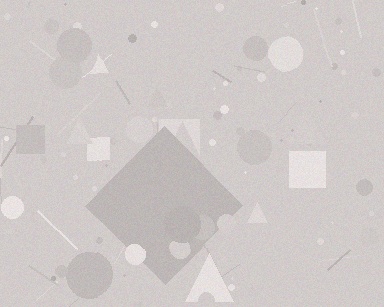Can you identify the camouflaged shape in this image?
The camouflaged shape is a diamond.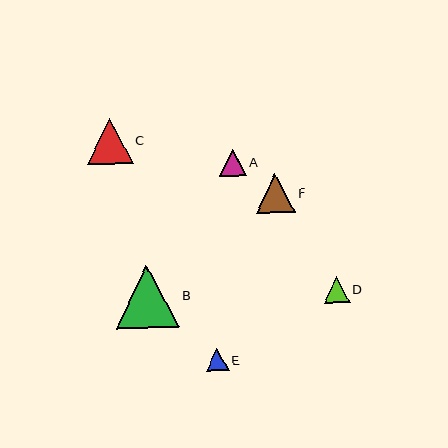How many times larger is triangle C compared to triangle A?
Triangle C is approximately 1.7 times the size of triangle A.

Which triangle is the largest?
Triangle B is the largest with a size of approximately 63 pixels.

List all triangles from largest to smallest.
From largest to smallest: B, C, F, A, D, E.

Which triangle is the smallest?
Triangle E is the smallest with a size of approximately 23 pixels.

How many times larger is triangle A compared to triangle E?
Triangle A is approximately 1.2 times the size of triangle E.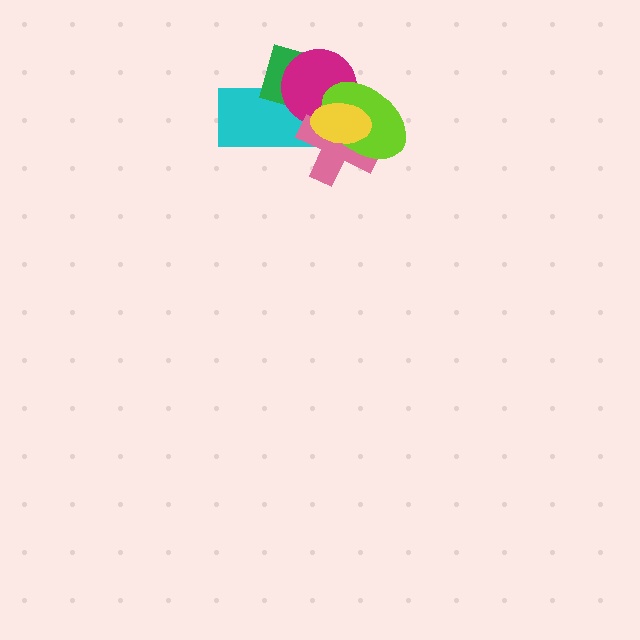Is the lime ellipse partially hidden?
Yes, it is partially covered by another shape.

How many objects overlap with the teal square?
6 objects overlap with the teal square.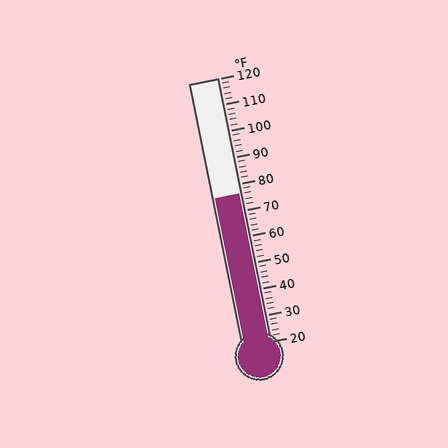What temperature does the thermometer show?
The thermometer shows approximately 76°F.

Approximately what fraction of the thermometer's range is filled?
The thermometer is filled to approximately 55% of its range.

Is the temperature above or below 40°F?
The temperature is above 40°F.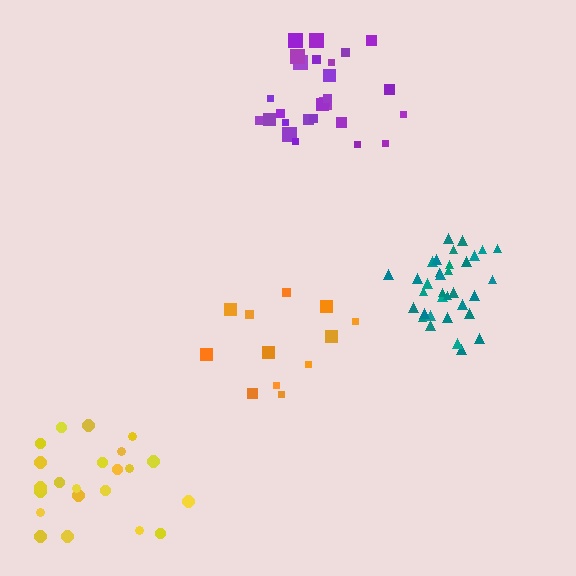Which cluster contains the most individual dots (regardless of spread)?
Teal (34).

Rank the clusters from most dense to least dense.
teal, purple, yellow, orange.